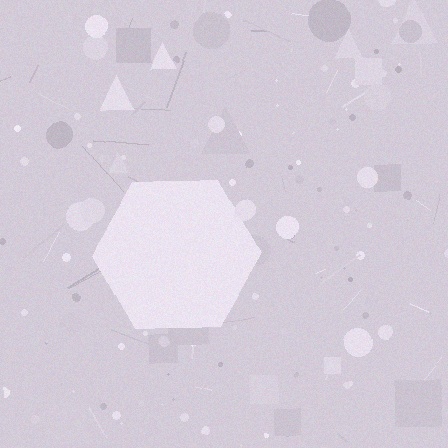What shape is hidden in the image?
A hexagon is hidden in the image.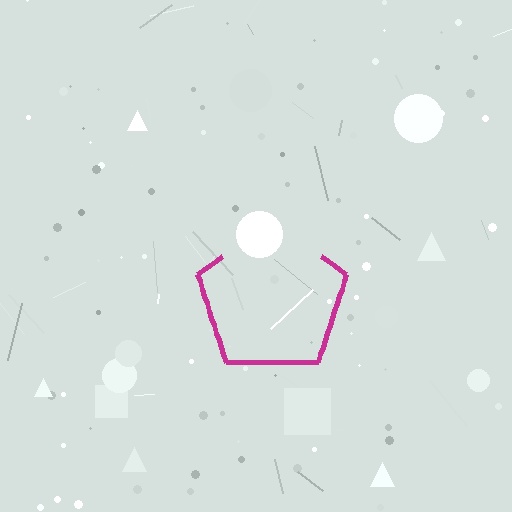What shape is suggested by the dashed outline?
The dashed outline suggests a pentagon.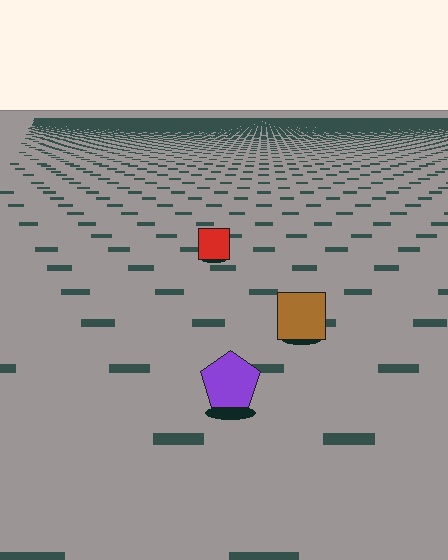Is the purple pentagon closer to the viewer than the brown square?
Yes. The purple pentagon is closer — you can tell from the texture gradient: the ground texture is coarser near it.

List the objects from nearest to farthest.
From nearest to farthest: the purple pentagon, the brown square, the red square.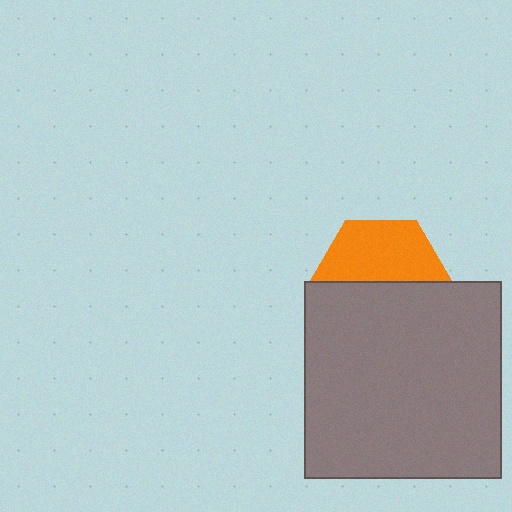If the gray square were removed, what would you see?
You would see the complete orange hexagon.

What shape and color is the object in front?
The object in front is a gray square.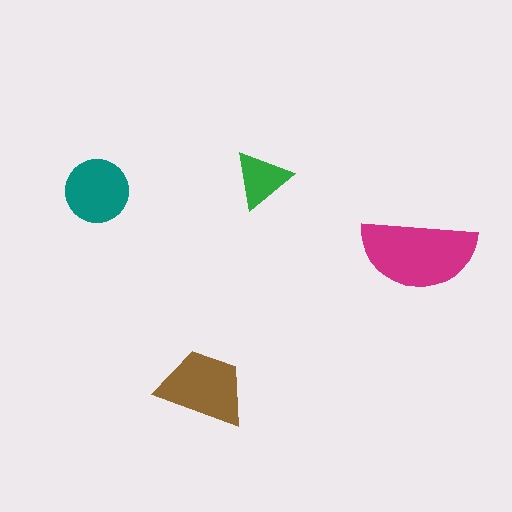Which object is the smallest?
The green triangle.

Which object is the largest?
The magenta semicircle.